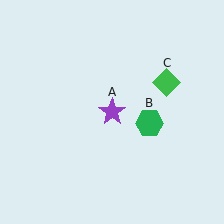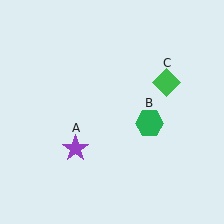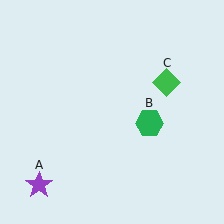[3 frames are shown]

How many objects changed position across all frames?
1 object changed position: purple star (object A).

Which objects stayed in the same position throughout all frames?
Green hexagon (object B) and green diamond (object C) remained stationary.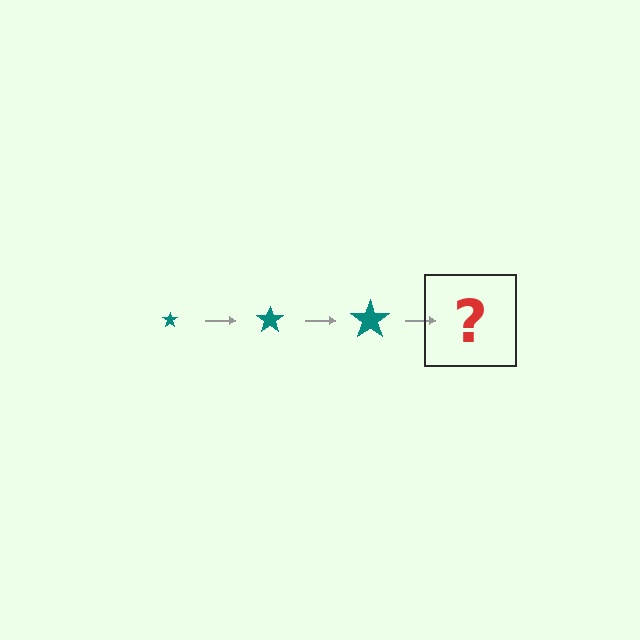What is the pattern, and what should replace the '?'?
The pattern is that the star gets progressively larger each step. The '?' should be a teal star, larger than the previous one.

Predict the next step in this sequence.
The next step is a teal star, larger than the previous one.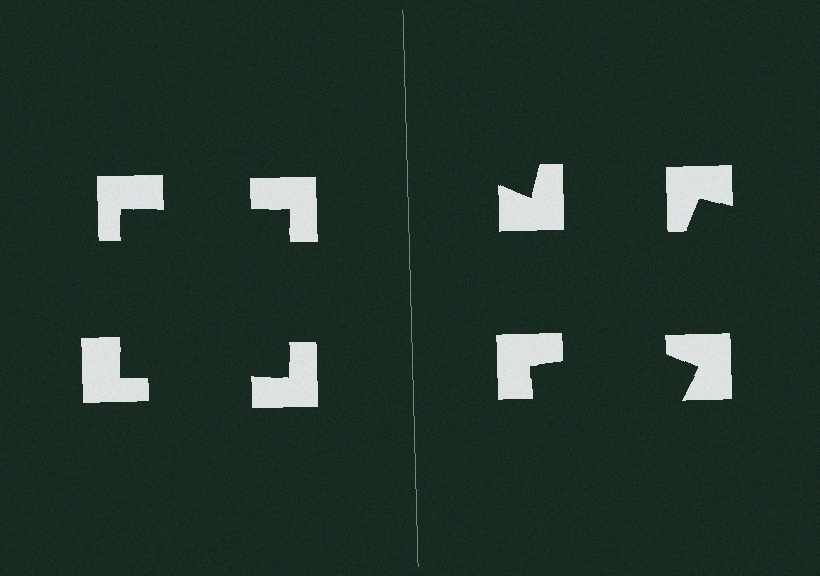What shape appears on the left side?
An illusory square.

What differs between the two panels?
The notched squares are positioned identically on both sides; only the wedge orientations differ. On the left they align to a square; on the right they are misaligned.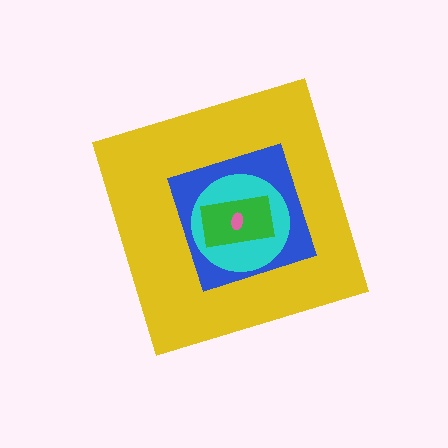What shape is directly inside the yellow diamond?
The blue square.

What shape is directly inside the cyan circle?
The green rectangle.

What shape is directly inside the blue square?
The cyan circle.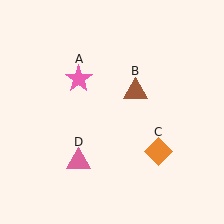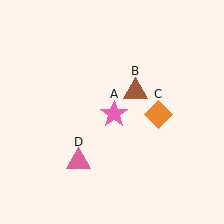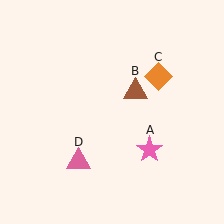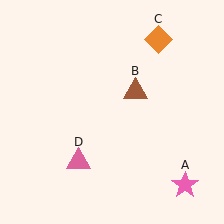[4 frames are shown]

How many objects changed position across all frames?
2 objects changed position: pink star (object A), orange diamond (object C).